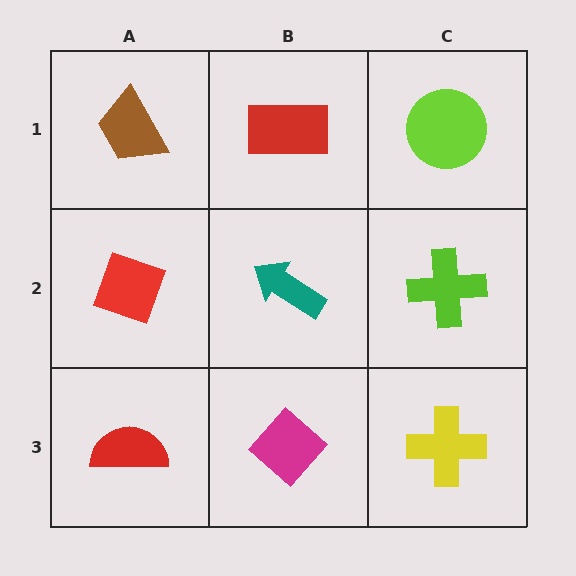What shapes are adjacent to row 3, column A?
A red diamond (row 2, column A), a magenta diamond (row 3, column B).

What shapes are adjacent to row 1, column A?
A red diamond (row 2, column A), a red rectangle (row 1, column B).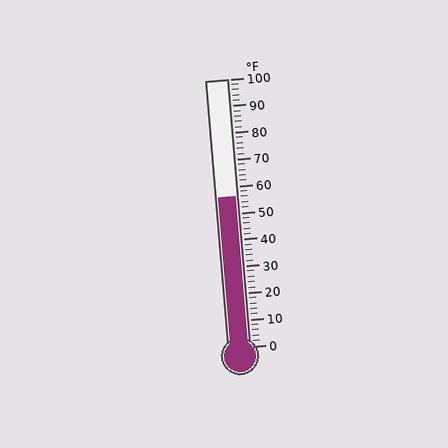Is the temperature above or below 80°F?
The temperature is below 80°F.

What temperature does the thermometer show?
The thermometer shows approximately 56°F.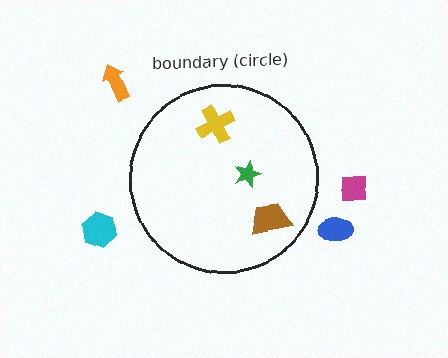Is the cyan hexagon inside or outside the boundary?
Outside.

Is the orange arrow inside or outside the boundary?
Outside.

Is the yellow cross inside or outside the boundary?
Inside.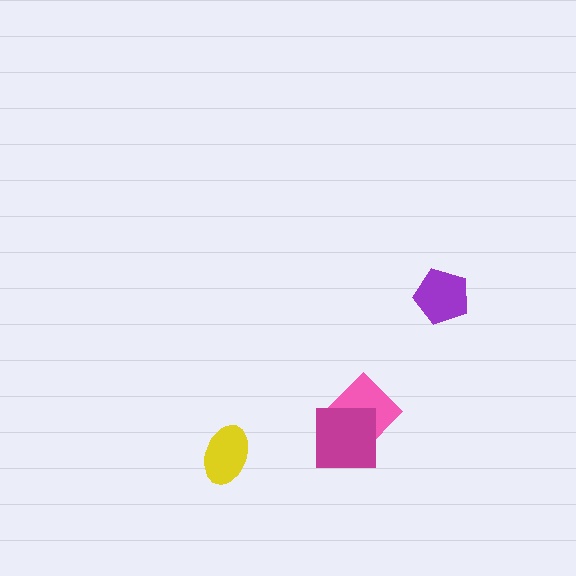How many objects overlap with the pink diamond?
1 object overlaps with the pink diamond.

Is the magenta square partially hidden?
No, no other shape covers it.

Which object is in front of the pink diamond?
The magenta square is in front of the pink diamond.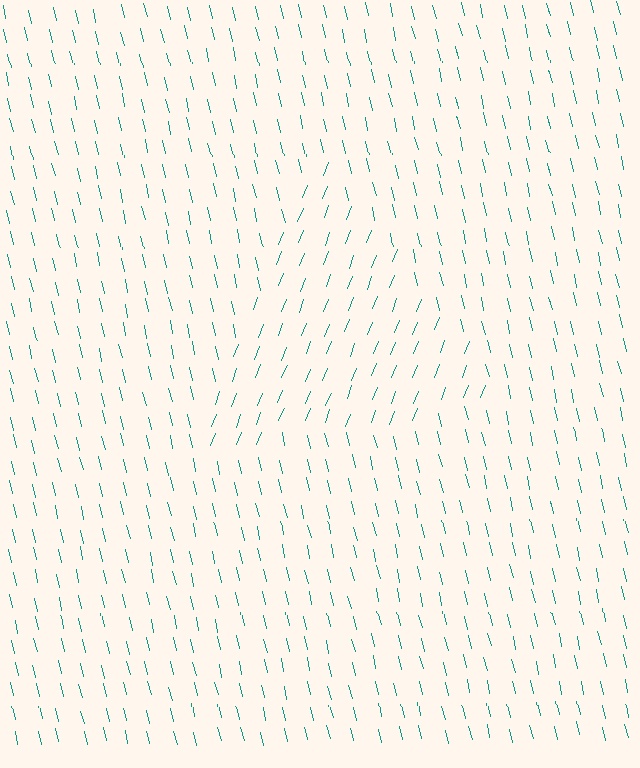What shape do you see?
I see a triangle.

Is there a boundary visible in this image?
Yes, there is a texture boundary formed by a change in line orientation.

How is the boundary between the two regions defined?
The boundary is defined purely by a change in line orientation (approximately 34 degrees difference). All lines are the same color and thickness.